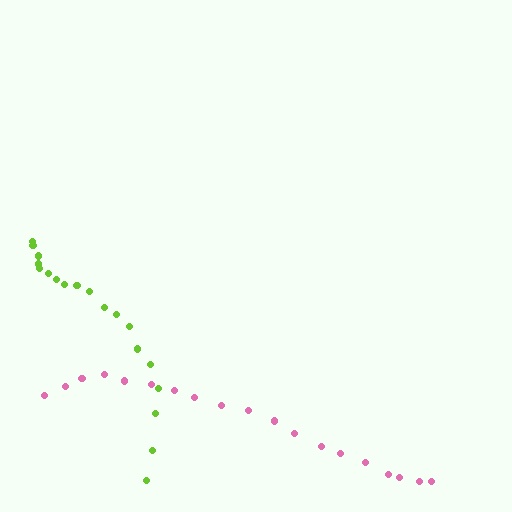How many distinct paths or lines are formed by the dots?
There are 2 distinct paths.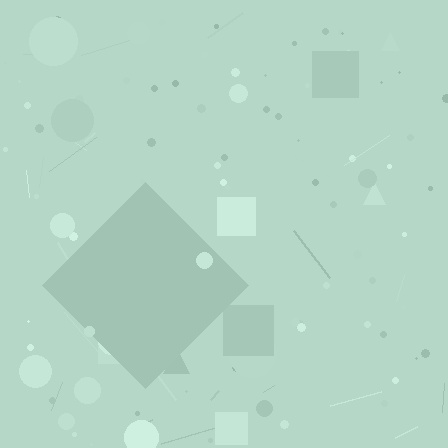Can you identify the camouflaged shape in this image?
The camouflaged shape is a diamond.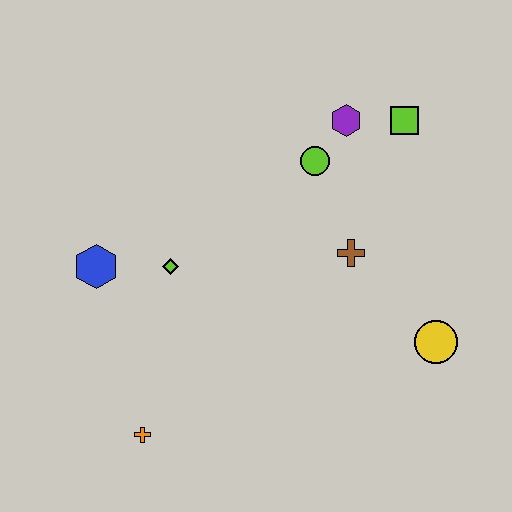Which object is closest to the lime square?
The purple hexagon is closest to the lime square.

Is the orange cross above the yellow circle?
No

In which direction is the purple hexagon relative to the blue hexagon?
The purple hexagon is to the right of the blue hexagon.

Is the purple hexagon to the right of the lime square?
No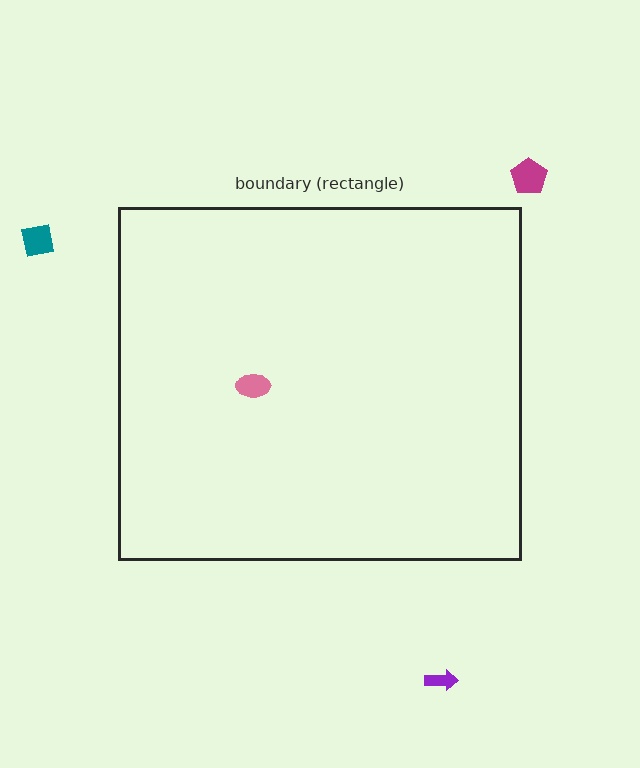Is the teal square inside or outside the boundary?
Outside.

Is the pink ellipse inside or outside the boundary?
Inside.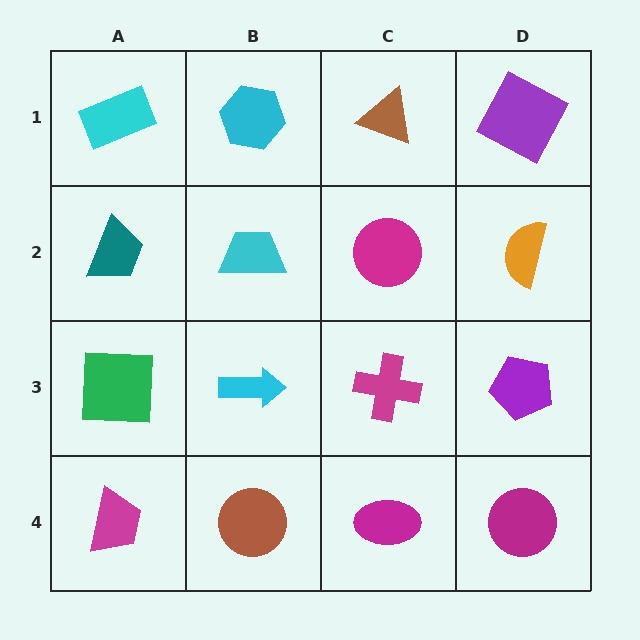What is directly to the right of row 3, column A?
A cyan arrow.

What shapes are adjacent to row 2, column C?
A brown triangle (row 1, column C), a magenta cross (row 3, column C), a cyan trapezoid (row 2, column B), an orange semicircle (row 2, column D).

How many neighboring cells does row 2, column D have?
3.